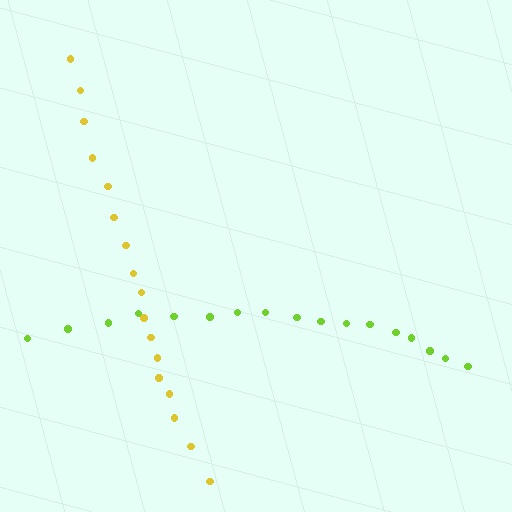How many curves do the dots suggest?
There are 2 distinct paths.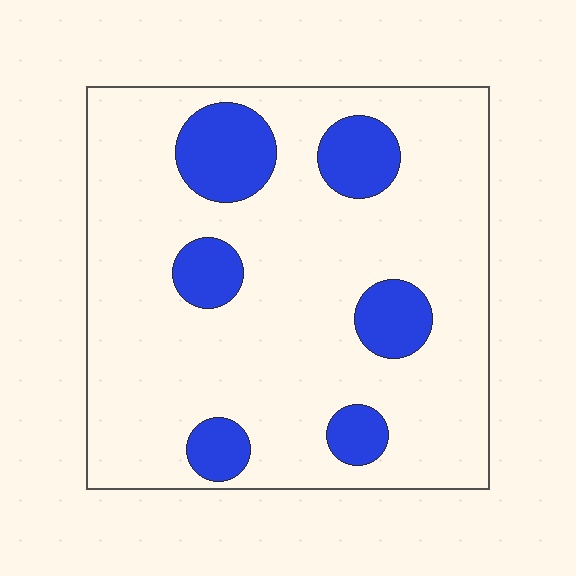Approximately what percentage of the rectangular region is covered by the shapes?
Approximately 20%.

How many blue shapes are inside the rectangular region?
6.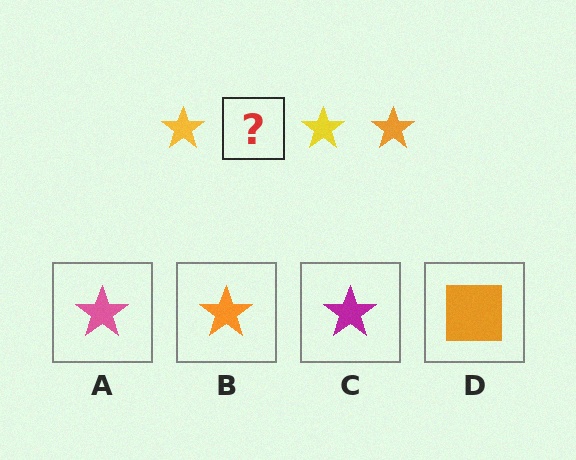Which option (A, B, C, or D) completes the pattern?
B.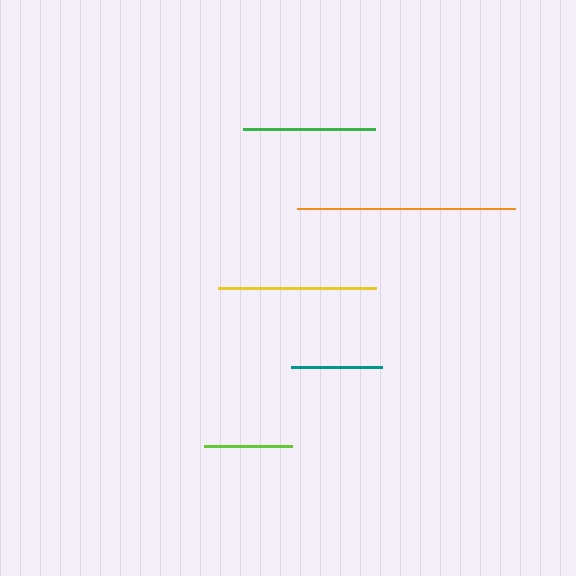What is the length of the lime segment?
The lime segment is approximately 89 pixels long.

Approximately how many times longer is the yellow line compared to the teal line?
The yellow line is approximately 1.7 times the length of the teal line.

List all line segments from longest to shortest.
From longest to shortest: orange, yellow, green, teal, lime.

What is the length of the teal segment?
The teal segment is approximately 91 pixels long.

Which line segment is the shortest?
The lime line is the shortest at approximately 89 pixels.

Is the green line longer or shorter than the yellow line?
The yellow line is longer than the green line.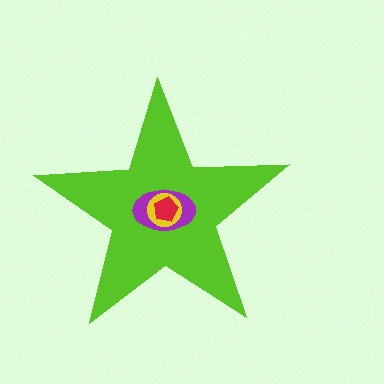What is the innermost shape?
The red pentagon.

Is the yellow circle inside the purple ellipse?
Yes.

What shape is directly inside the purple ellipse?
The yellow circle.